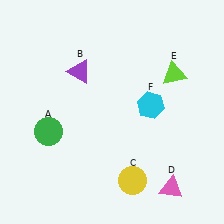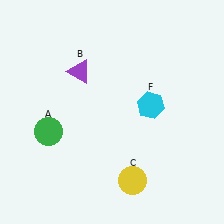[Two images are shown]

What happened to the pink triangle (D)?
The pink triangle (D) was removed in Image 2. It was in the bottom-right area of Image 1.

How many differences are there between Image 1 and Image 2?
There are 2 differences between the two images.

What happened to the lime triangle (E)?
The lime triangle (E) was removed in Image 2. It was in the top-right area of Image 1.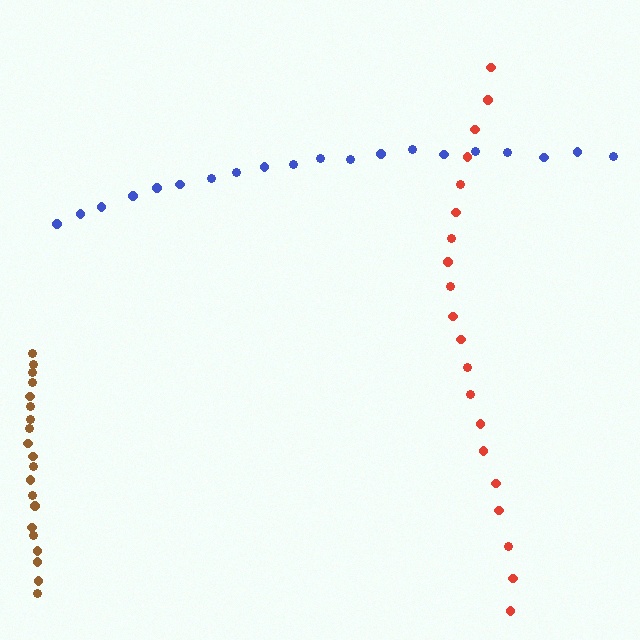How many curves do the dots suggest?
There are 3 distinct paths.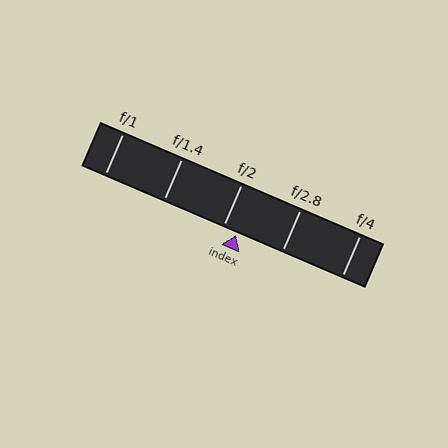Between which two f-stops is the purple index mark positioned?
The index mark is between f/2 and f/2.8.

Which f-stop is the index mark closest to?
The index mark is closest to f/2.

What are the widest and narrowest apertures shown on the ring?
The widest aperture shown is f/1 and the narrowest is f/4.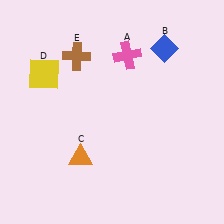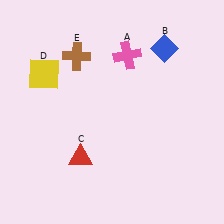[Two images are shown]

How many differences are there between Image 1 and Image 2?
There is 1 difference between the two images.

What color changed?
The triangle (C) changed from orange in Image 1 to red in Image 2.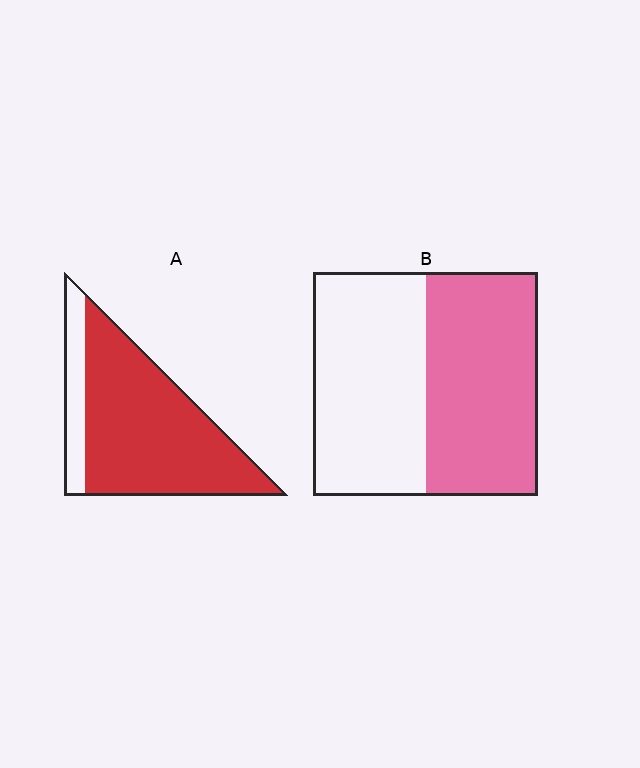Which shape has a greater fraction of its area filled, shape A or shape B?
Shape A.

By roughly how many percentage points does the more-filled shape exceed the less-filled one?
By roughly 30 percentage points (A over B).